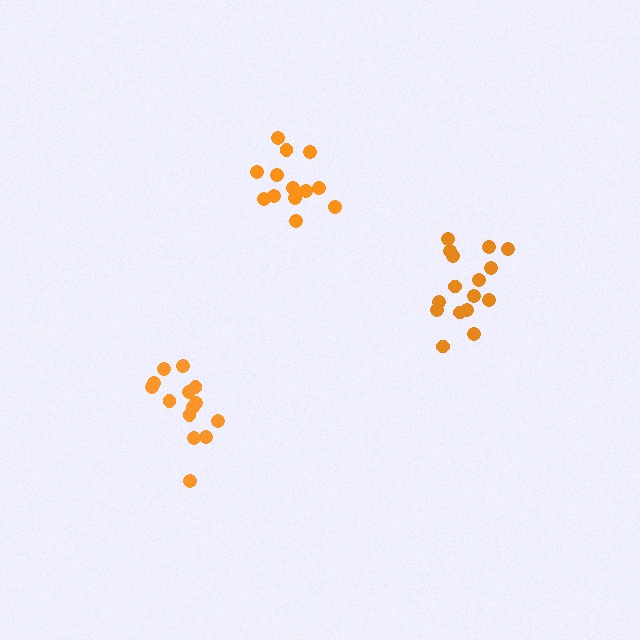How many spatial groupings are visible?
There are 3 spatial groupings.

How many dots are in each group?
Group 1: 16 dots, Group 2: 13 dots, Group 3: 14 dots (43 total).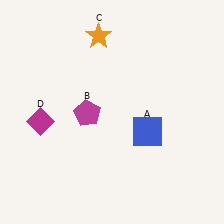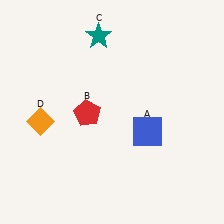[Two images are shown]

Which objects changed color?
B changed from magenta to red. C changed from orange to teal. D changed from magenta to orange.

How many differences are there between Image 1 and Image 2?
There are 3 differences between the two images.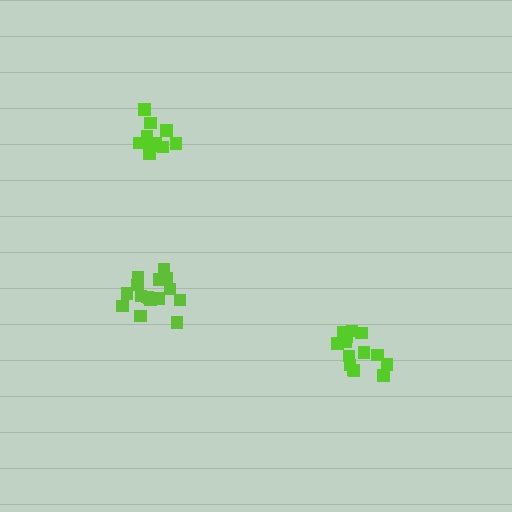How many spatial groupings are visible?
There are 3 spatial groupings.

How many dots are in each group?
Group 1: 16 dots, Group 2: 10 dots, Group 3: 14 dots (40 total).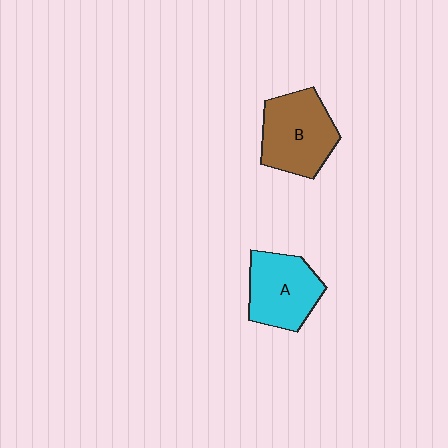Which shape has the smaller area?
Shape A (cyan).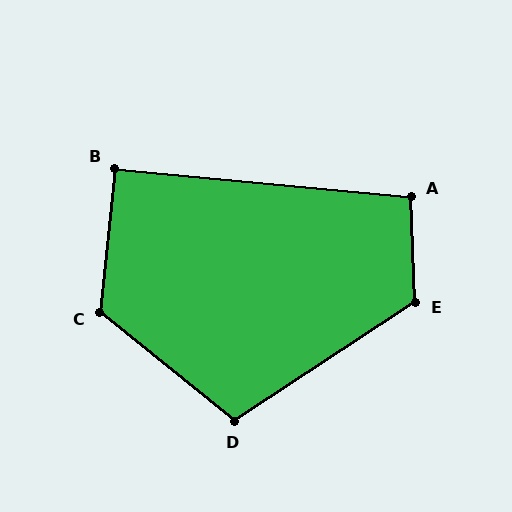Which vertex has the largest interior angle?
C, at approximately 123 degrees.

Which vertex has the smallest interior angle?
B, at approximately 91 degrees.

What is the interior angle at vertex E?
Approximately 121 degrees (obtuse).